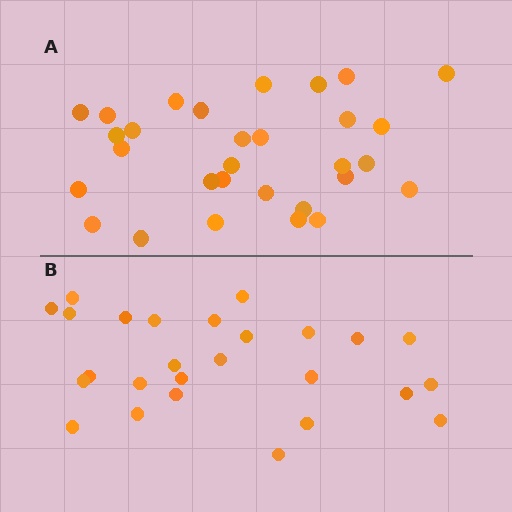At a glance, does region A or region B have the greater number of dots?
Region A (the top region) has more dots.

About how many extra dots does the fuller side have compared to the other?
Region A has about 4 more dots than region B.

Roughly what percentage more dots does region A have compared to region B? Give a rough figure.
About 15% more.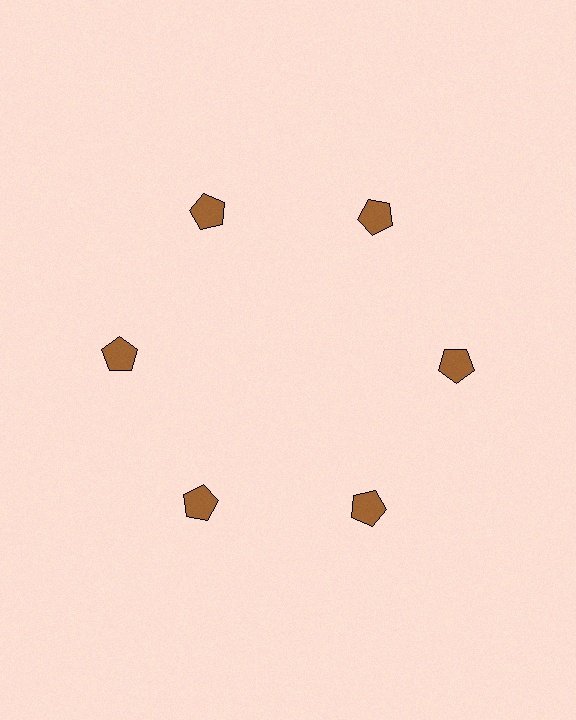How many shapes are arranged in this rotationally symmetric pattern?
There are 6 shapes, arranged in 6 groups of 1.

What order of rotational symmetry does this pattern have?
This pattern has 6-fold rotational symmetry.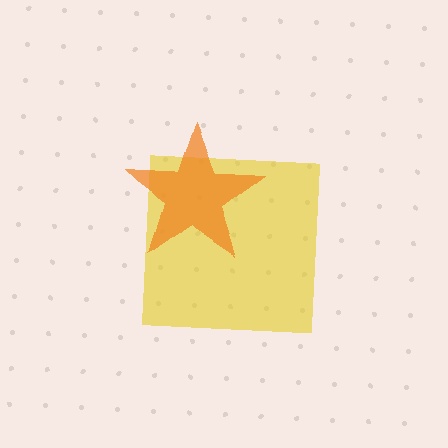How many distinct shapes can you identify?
There are 2 distinct shapes: a yellow square, an orange star.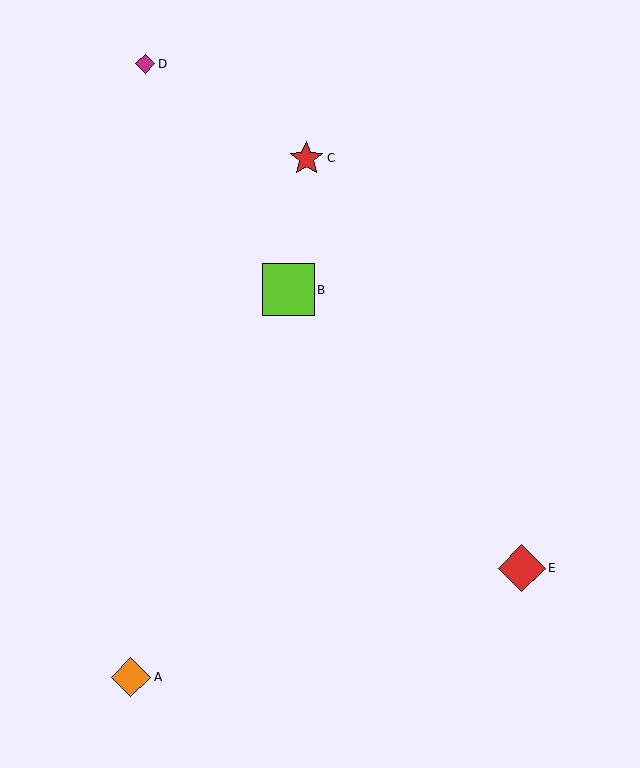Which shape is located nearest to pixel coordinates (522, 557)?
The red diamond (labeled E) at (522, 568) is nearest to that location.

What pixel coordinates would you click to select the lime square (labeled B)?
Click at (289, 290) to select the lime square B.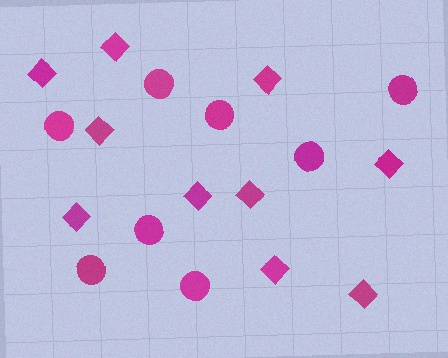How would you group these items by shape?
There are 2 groups: one group of circles (8) and one group of diamonds (10).